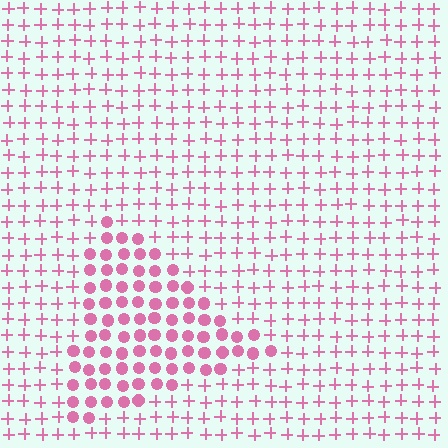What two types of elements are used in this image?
The image uses circles inside the triangle region and plus signs outside it.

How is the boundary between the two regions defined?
The boundary is defined by a change in element shape: circles inside vs. plus signs outside. All elements share the same color and spacing.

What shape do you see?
I see a triangle.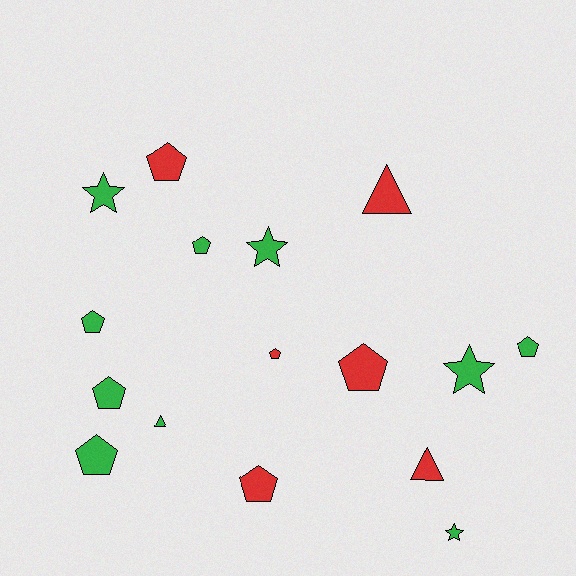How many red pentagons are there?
There are 4 red pentagons.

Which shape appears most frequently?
Pentagon, with 9 objects.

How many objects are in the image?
There are 16 objects.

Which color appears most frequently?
Green, with 10 objects.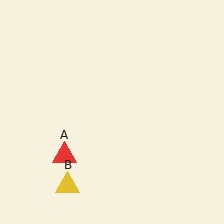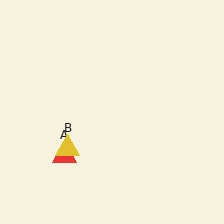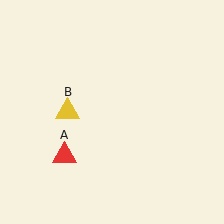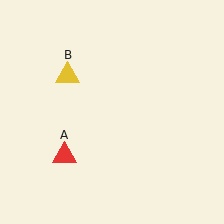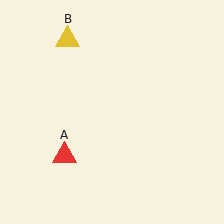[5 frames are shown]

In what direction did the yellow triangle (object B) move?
The yellow triangle (object B) moved up.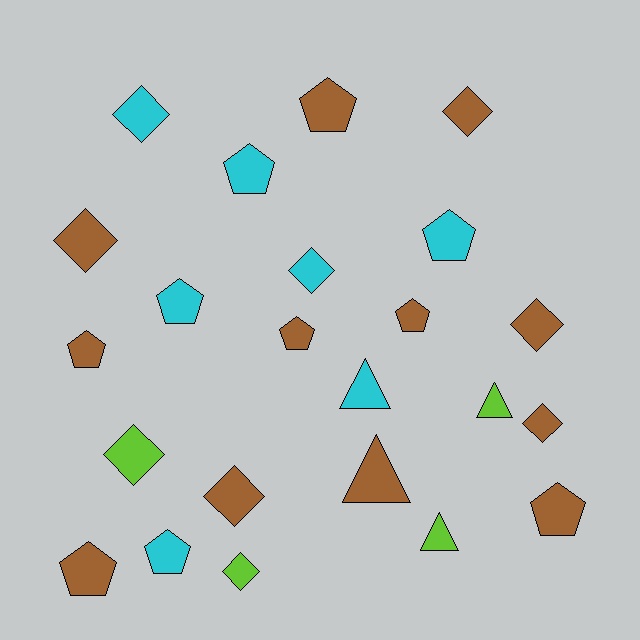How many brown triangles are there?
There is 1 brown triangle.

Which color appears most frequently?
Brown, with 12 objects.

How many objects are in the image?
There are 23 objects.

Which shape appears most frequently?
Pentagon, with 10 objects.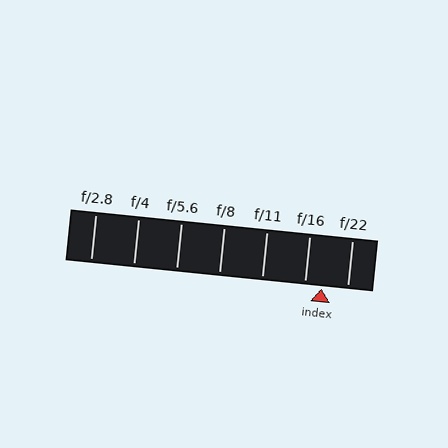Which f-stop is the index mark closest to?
The index mark is closest to f/16.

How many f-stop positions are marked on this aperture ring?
There are 7 f-stop positions marked.